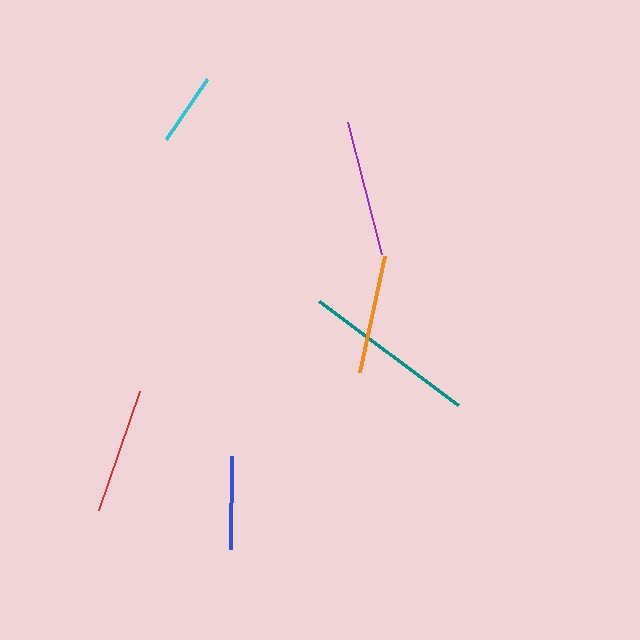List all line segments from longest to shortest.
From longest to shortest: teal, purple, red, orange, blue, cyan.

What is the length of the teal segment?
The teal segment is approximately 174 pixels long.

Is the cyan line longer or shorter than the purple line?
The purple line is longer than the cyan line.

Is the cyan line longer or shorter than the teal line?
The teal line is longer than the cyan line.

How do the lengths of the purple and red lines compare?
The purple and red lines are approximately the same length.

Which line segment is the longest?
The teal line is the longest at approximately 174 pixels.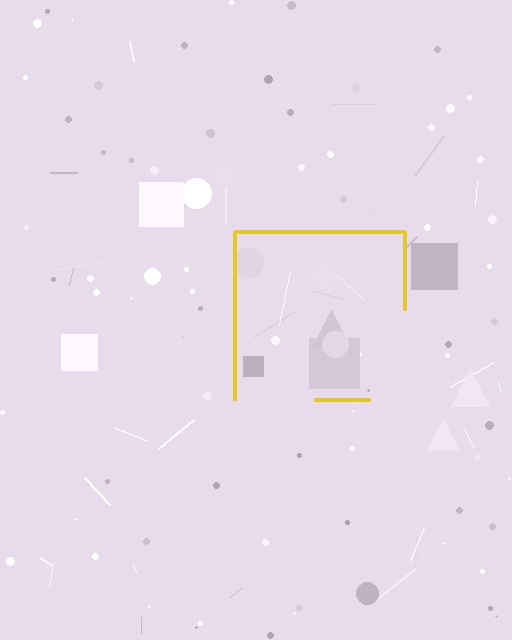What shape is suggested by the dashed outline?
The dashed outline suggests a square.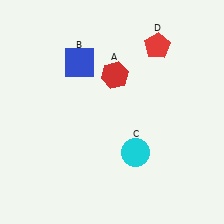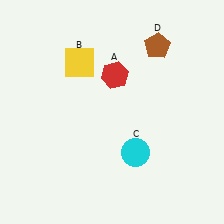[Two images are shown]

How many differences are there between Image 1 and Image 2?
There are 2 differences between the two images.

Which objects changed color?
B changed from blue to yellow. D changed from red to brown.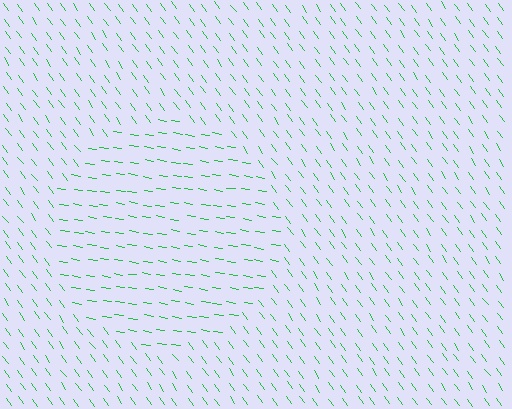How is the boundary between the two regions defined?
The boundary is defined purely by a change in line orientation (approximately 45 degrees difference). All lines are the same color and thickness.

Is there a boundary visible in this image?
Yes, there is a texture boundary formed by a change in line orientation.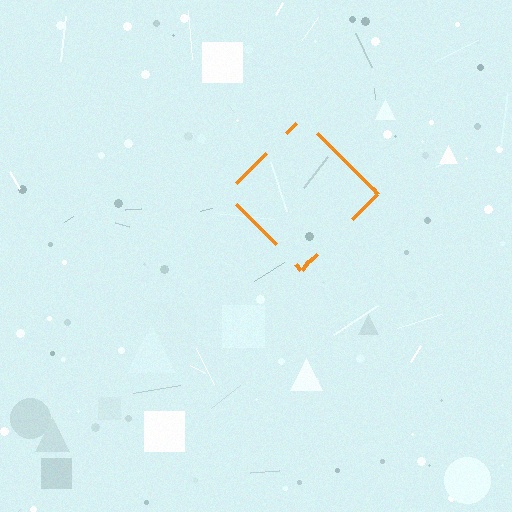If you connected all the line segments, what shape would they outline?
They would outline a diamond.